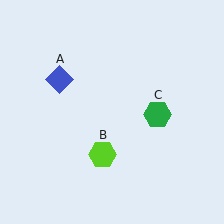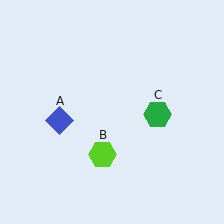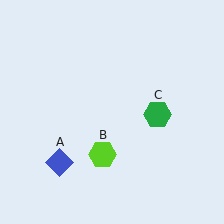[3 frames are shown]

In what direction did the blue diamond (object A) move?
The blue diamond (object A) moved down.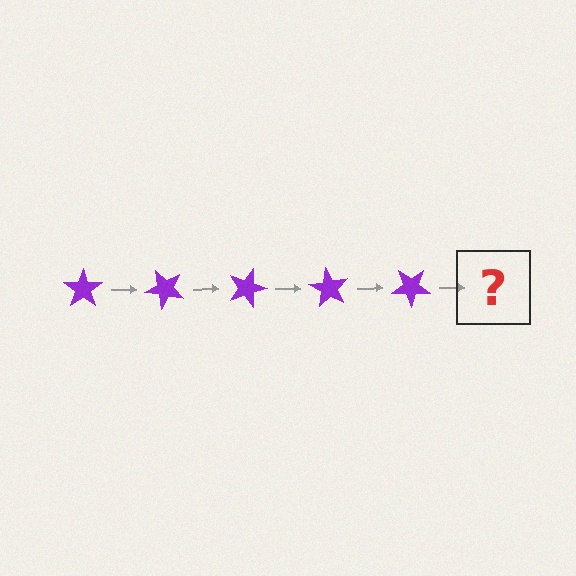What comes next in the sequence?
The next element should be a purple star rotated 225 degrees.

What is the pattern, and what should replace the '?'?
The pattern is that the star rotates 45 degrees each step. The '?' should be a purple star rotated 225 degrees.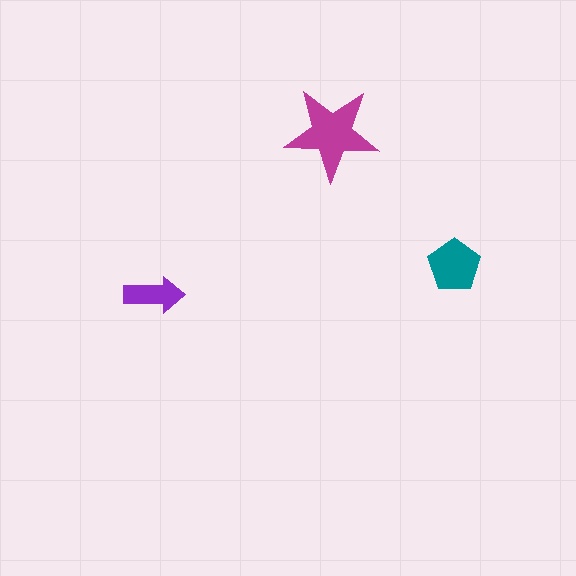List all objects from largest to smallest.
The magenta star, the teal pentagon, the purple arrow.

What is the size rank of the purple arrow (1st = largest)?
3rd.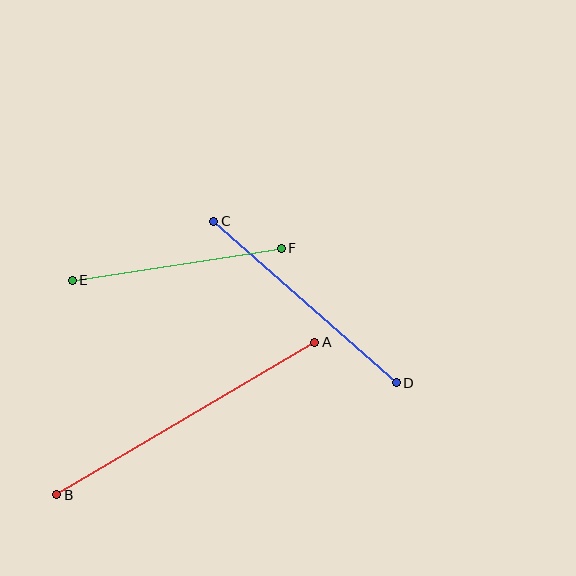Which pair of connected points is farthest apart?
Points A and B are farthest apart.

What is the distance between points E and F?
The distance is approximately 212 pixels.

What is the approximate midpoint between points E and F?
The midpoint is at approximately (177, 264) pixels.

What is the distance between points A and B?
The distance is approximately 300 pixels.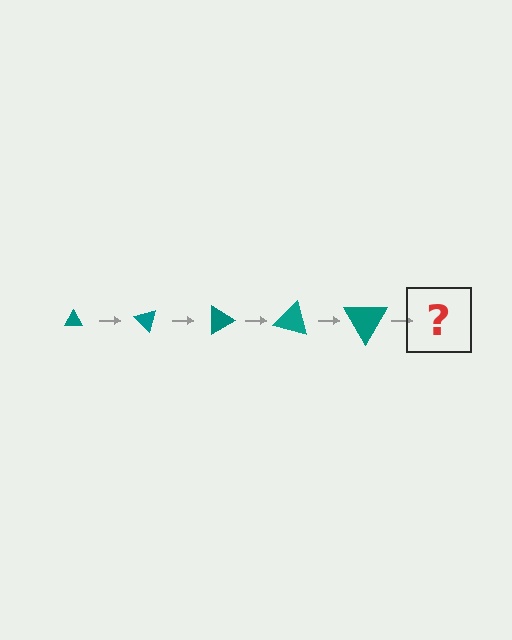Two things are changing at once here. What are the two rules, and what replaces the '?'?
The two rules are that the triangle grows larger each step and it rotates 45 degrees each step. The '?' should be a triangle, larger than the previous one and rotated 225 degrees from the start.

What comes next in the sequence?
The next element should be a triangle, larger than the previous one and rotated 225 degrees from the start.